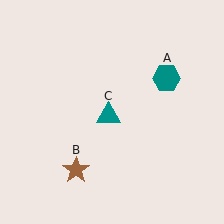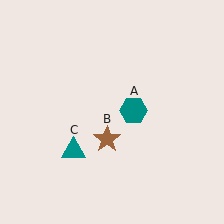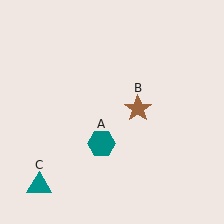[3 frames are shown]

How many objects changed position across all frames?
3 objects changed position: teal hexagon (object A), brown star (object B), teal triangle (object C).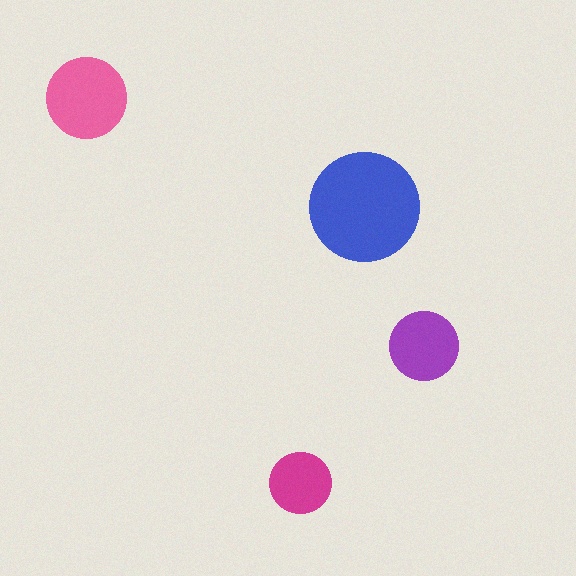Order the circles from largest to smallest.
the blue one, the pink one, the purple one, the magenta one.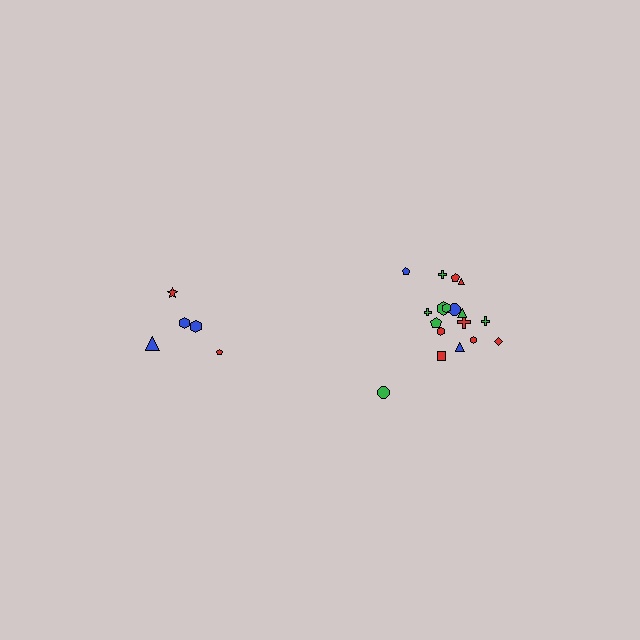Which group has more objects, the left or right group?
The right group.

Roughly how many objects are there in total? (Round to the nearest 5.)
Roughly 25 objects in total.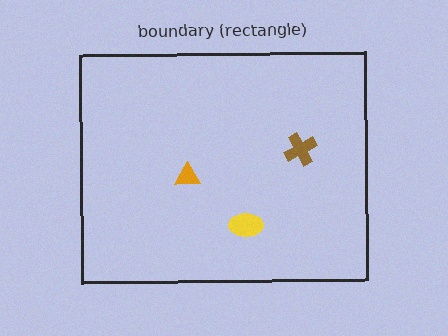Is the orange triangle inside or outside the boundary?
Inside.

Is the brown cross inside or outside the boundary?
Inside.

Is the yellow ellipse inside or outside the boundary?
Inside.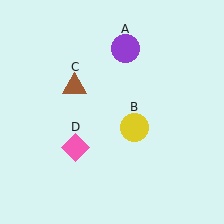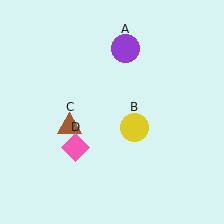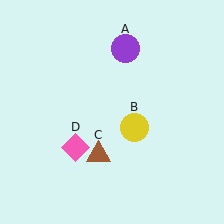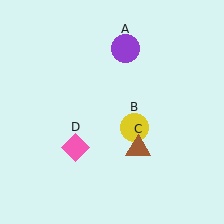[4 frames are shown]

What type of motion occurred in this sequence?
The brown triangle (object C) rotated counterclockwise around the center of the scene.